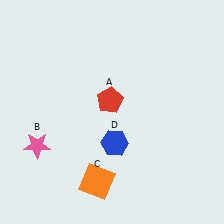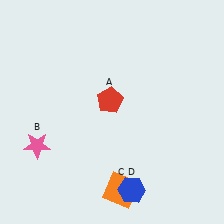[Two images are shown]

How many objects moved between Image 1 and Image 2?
2 objects moved between the two images.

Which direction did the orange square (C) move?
The orange square (C) moved right.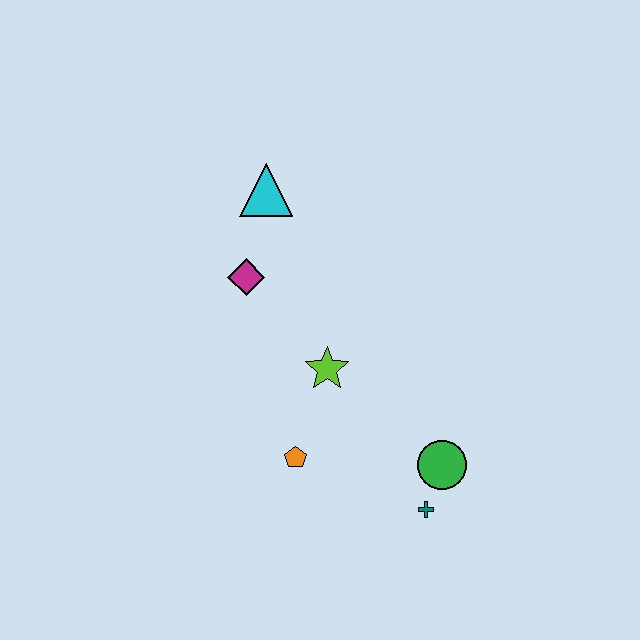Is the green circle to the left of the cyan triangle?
No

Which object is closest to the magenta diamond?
The cyan triangle is closest to the magenta diamond.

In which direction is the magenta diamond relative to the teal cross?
The magenta diamond is above the teal cross.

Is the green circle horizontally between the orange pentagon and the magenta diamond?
No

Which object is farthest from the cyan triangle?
The teal cross is farthest from the cyan triangle.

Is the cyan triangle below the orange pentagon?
No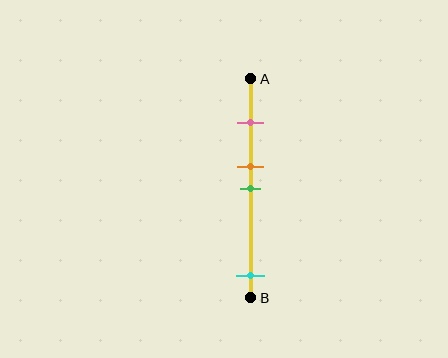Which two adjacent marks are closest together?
The orange and green marks are the closest adjacent pair.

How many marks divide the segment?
There are 4 marks dividing the segment.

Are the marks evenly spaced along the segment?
No, the marks are not evenly spaced.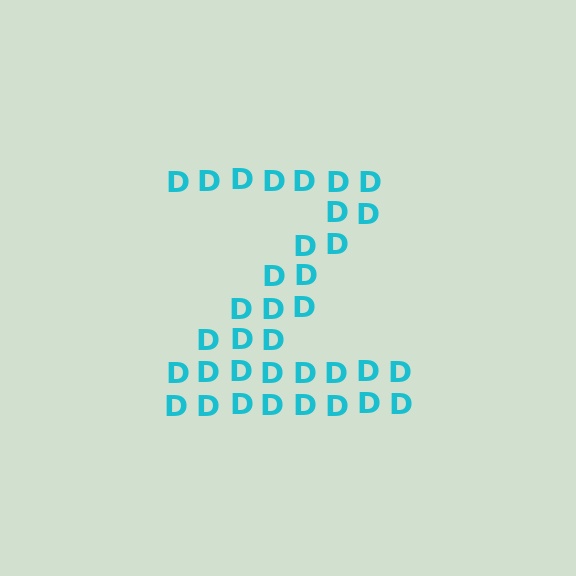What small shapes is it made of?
It is made of small letter D's.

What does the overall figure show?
The overall figure shows the letter Z.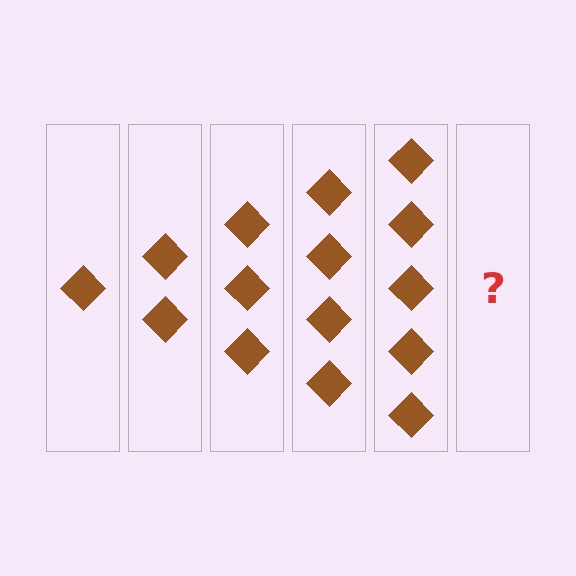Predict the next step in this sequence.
The next step is 6 diamonds.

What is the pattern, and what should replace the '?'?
The pattern is that each step adds one more diamond. The '?' should be 6 diamonds.